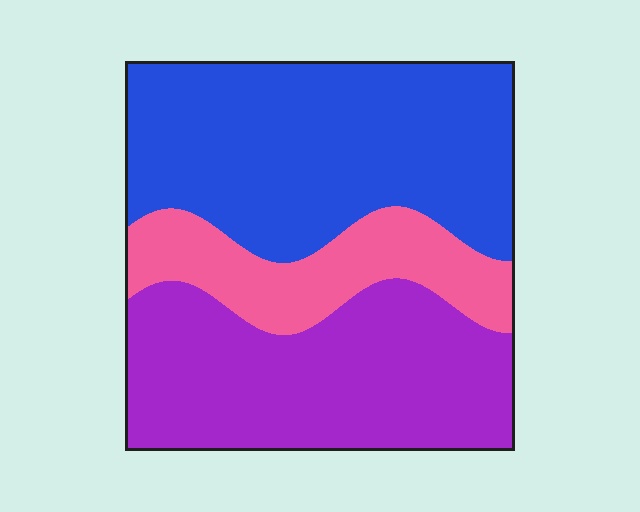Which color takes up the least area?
Pink, at roughly 20%.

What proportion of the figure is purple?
Purple takes up about three eighths (3/8) of the figure.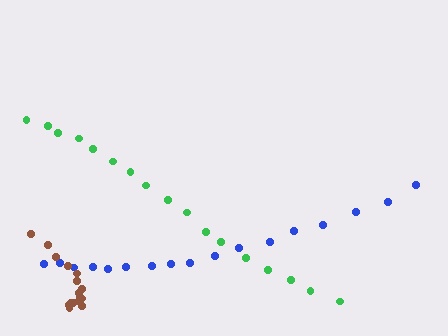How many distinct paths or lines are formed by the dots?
There are 3 distinct paths.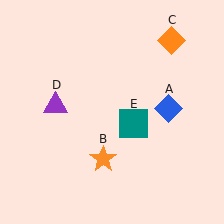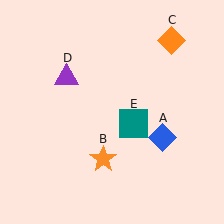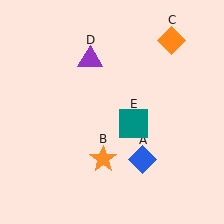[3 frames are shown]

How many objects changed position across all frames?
2 objects changed position: blue diamond (object A), purple triangle (object D).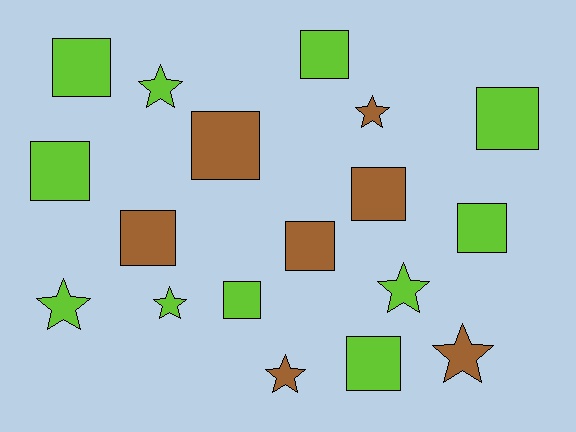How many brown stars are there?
There are 3 brown stars.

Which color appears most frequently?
Lime, with 11 objects.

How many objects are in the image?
There are 18 objects.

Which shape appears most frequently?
Square, with 11 objects.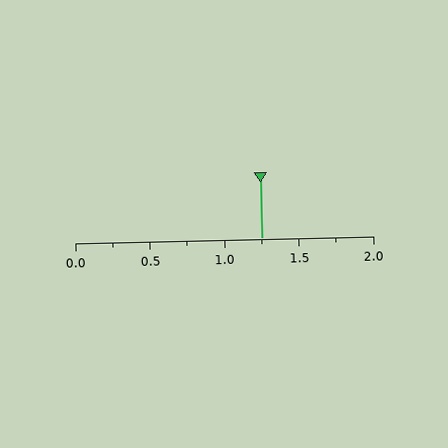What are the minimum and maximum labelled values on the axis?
The axis runs from 0.0 to 2.0.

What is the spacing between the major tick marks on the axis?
The major ticks are spaced 0.5 apart.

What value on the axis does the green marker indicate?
The marker indicates approximately 1.25.